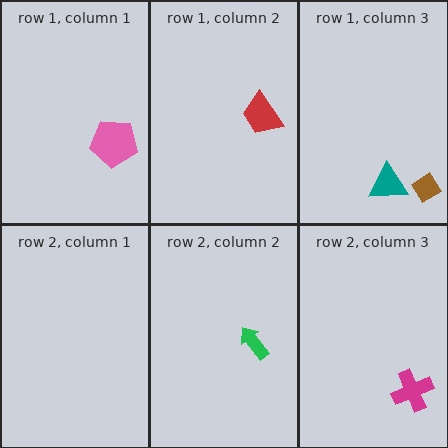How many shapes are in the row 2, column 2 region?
1.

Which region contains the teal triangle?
The row 1, column 3 region.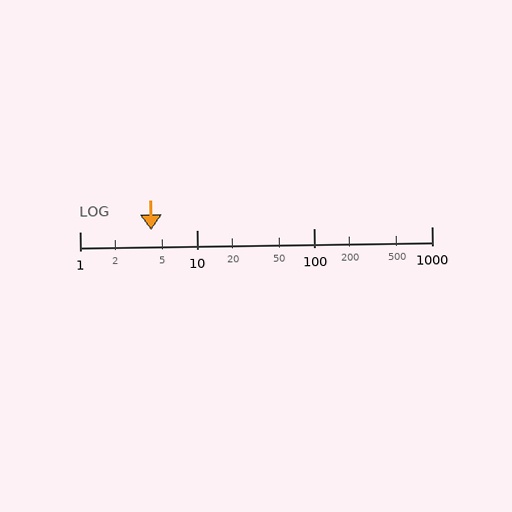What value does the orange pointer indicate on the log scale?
The pointer indicates approximately 4.1.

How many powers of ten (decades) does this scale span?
The scale spans 3 decades, from 1 to 1000.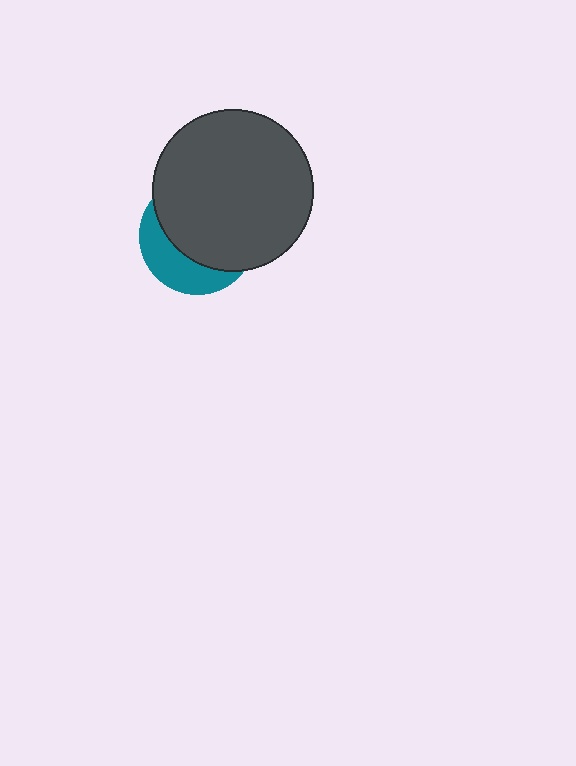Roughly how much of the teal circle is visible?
A small part of it is visible (roughly 33%).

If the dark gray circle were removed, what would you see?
You would see the complete teal circle.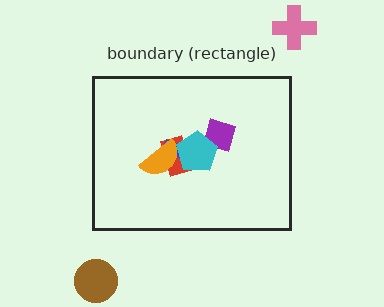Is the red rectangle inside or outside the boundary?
Inside.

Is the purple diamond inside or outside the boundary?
Inside.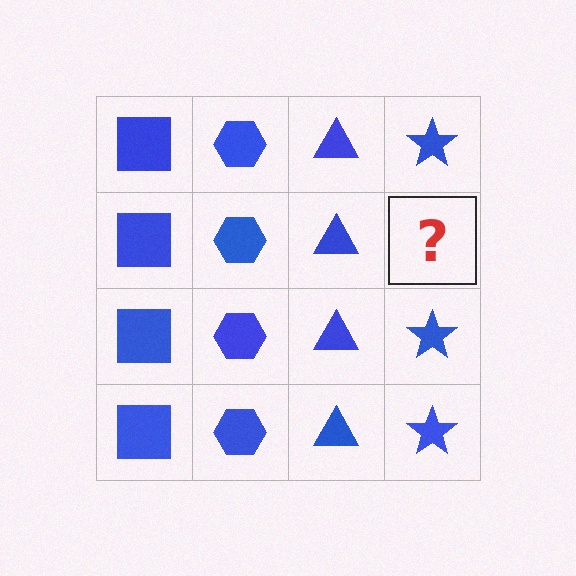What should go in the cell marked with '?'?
The missing cell should contain a blue star.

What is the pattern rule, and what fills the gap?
The rule is that each column has a consistent shape. The gap should be filled with a blue star.